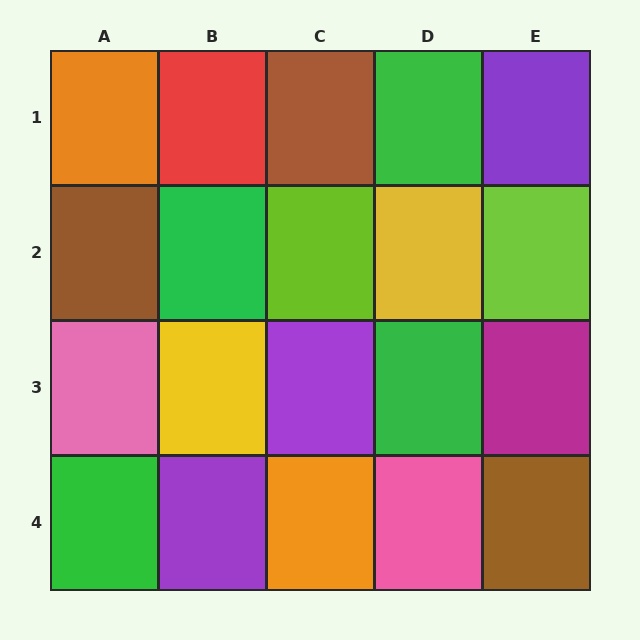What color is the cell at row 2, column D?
Yellow.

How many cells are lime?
2 cells are lime.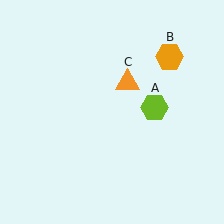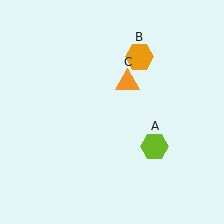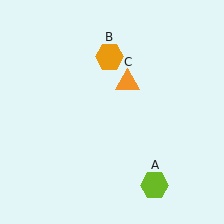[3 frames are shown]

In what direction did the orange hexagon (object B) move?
The orange hexagon (object B) moved left.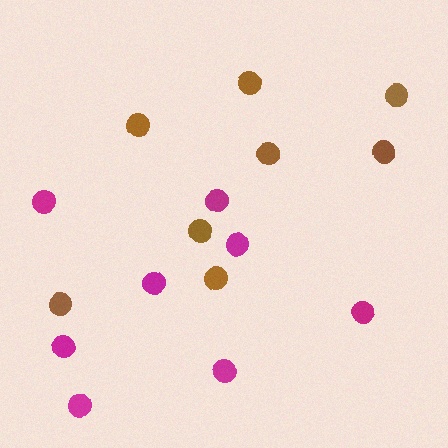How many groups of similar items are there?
There are 2 groups: one group of brown circles (8) and one group of magenta circles (8).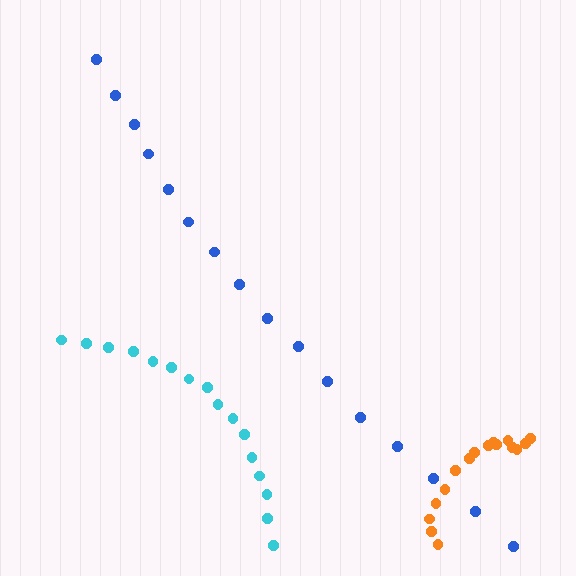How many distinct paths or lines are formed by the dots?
There are 3 distinct paths.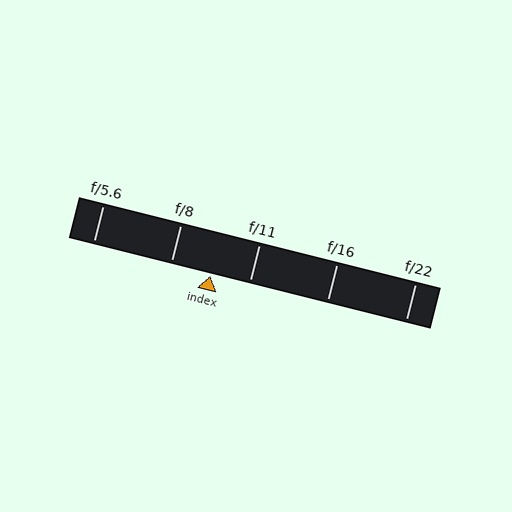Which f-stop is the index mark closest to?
The index mark is closest to f/11.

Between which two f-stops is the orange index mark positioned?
The index mark is between f/8 and f/11.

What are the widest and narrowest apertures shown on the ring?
The widest aperture shown is f/5.6 and the narrowest is f/22.